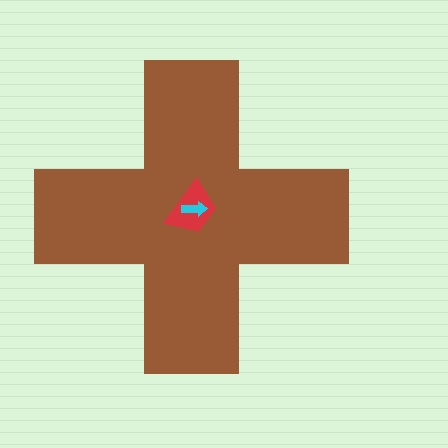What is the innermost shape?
The cyan arrow.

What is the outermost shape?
The brown cross.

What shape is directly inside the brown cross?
The red trapezoid.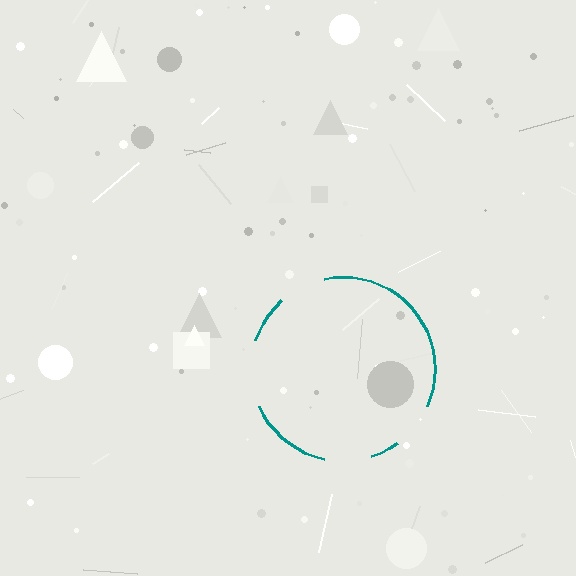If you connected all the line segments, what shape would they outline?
They would outline a circle.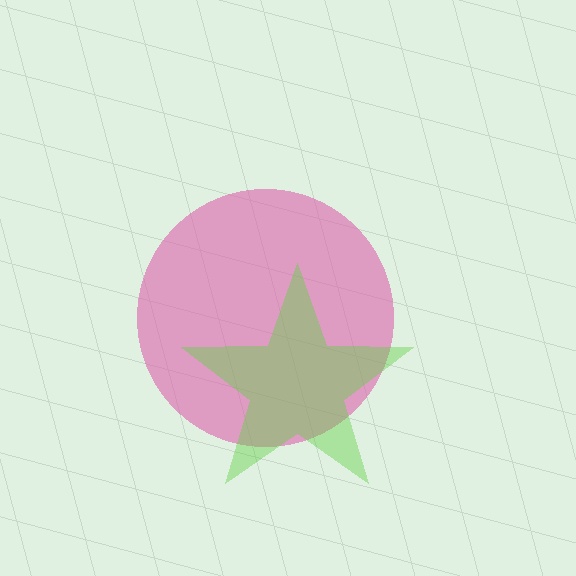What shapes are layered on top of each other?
The layered shapes are: a pink circle, a lime star.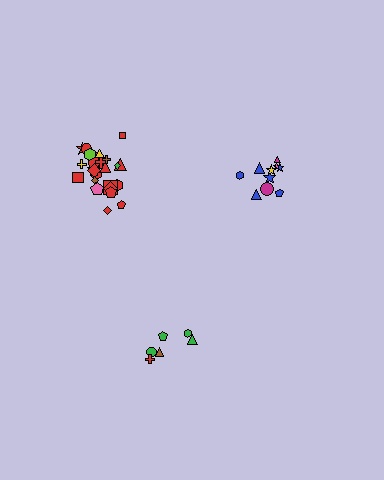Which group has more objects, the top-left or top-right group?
The top-left group.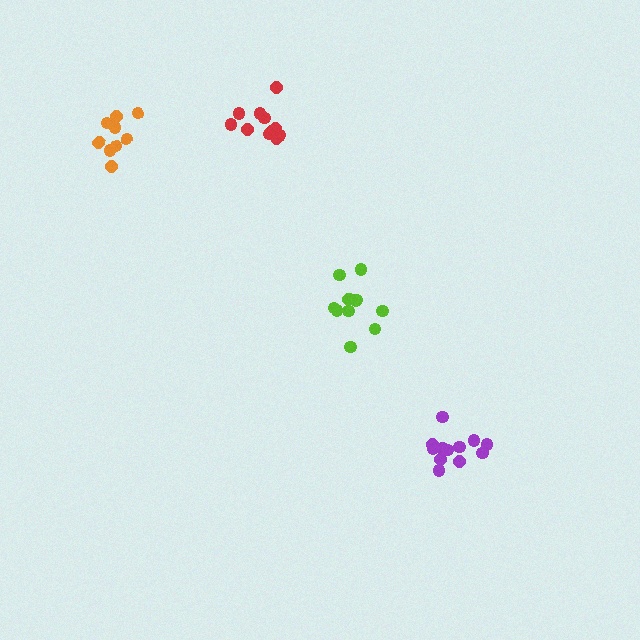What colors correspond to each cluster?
The clusters are colored: orange, red, lime, purple.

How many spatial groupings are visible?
There are 4 spatial groupings.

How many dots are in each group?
Group 1: 9 dots, Group 2: 11 dots, Group 3: 12 dots, Group 4: 12 dots (44 total).